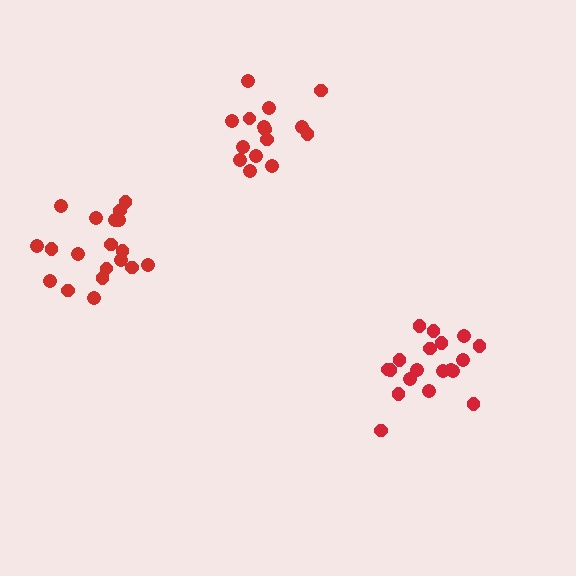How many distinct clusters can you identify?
There are 3 distinct clusters.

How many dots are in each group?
Group 1: 19 dots, Group 2: 15 dots, Group 3: 19 dots (53 total).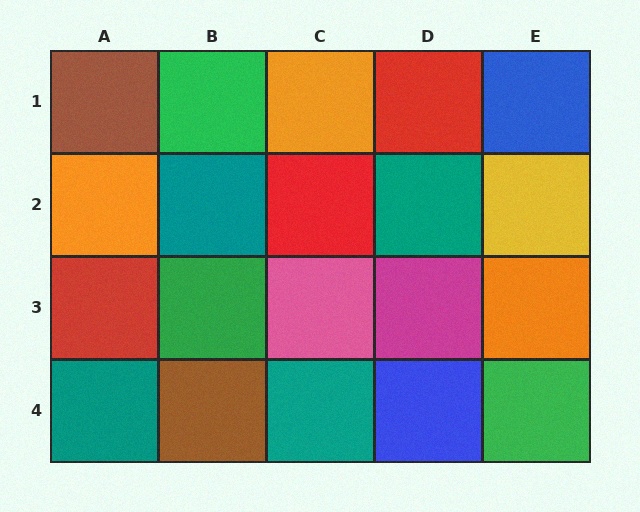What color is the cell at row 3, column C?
Pink.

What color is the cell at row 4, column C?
Teal.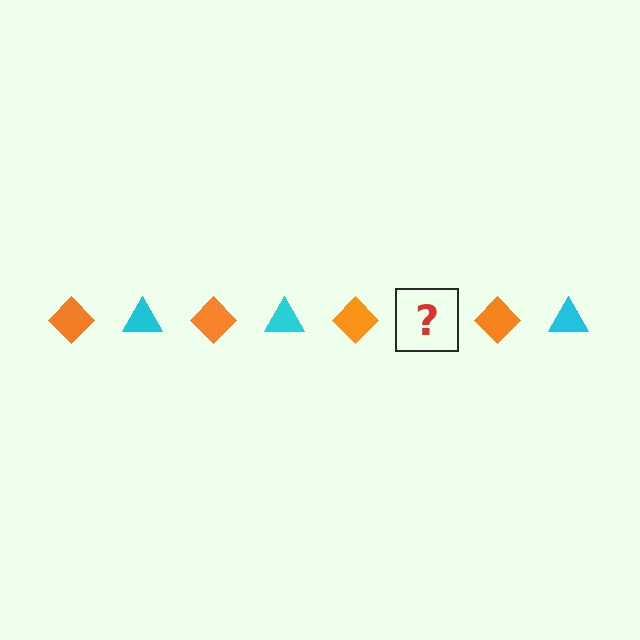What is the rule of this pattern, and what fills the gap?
The rule is that the pattern alternates between orange diamond and cyan triangle. The gap should be filled with a cyan triangle.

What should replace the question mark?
The question mark should be replaced with a cyan triangle.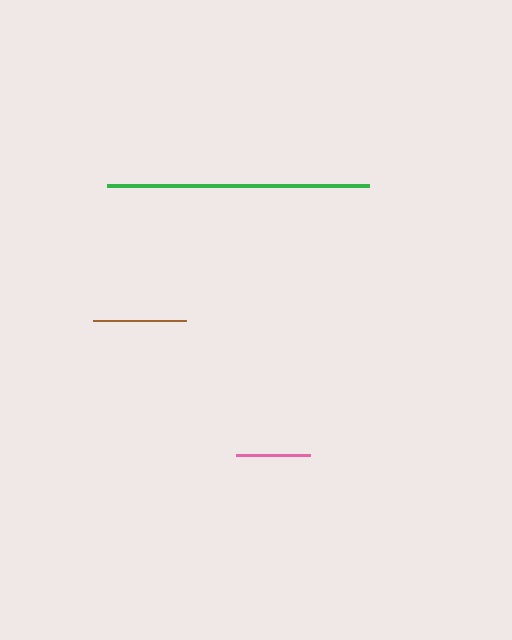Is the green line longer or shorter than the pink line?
The green line is longer than the pink line.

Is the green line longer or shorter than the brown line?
The green line is longer than the brown line.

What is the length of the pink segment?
The pink segment is approximately 74 pixels long.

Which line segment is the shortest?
The pink line is the shortest at approximately 74 pixels.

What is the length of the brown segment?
The brown segment is approximately 92 pixels long.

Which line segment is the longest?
The green line is the longest at approximately 262 pixels.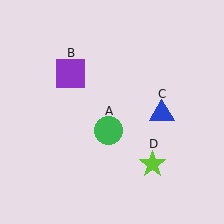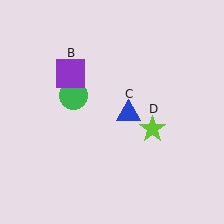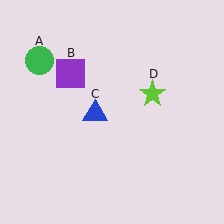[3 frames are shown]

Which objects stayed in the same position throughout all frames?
Purple square (object B) remained stationary.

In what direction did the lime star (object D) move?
The lime star (object D) moved up.